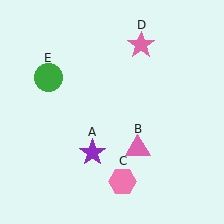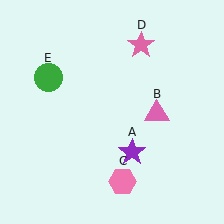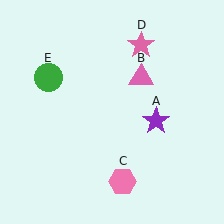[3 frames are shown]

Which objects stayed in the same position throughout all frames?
Pink hexagon (object C) and pink star (object D) and green circle (object E) remained stationary.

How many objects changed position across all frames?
2 objects changed position: purple star (object A), pink triangle (object B).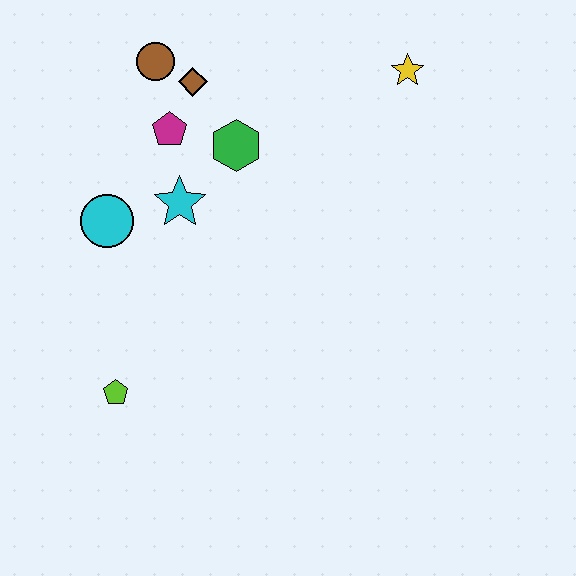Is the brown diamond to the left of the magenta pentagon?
No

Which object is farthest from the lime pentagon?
The yellow star is farthest from the lime pentagon.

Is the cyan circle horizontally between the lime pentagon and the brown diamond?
No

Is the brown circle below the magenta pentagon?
No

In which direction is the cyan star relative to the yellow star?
The cyan star is to the left of the yellow star.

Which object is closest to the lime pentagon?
The cyan circle is closest to the lime pentagon.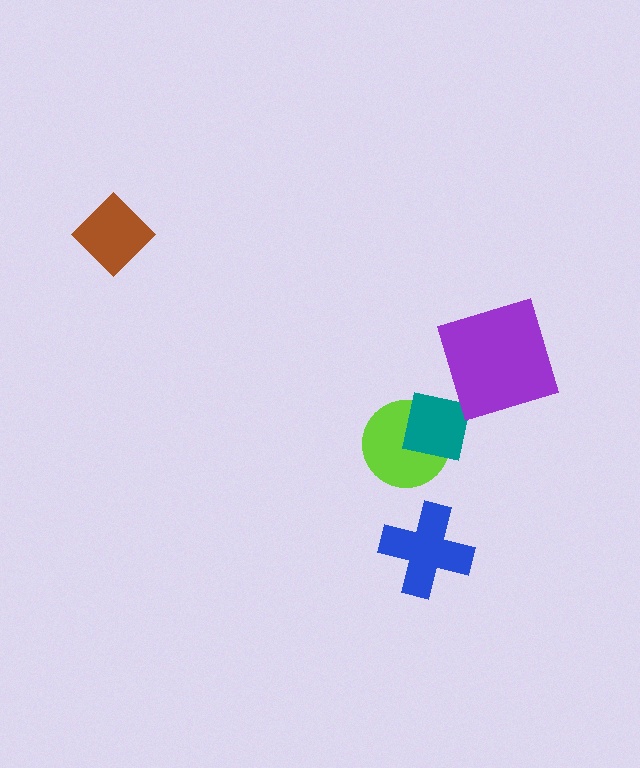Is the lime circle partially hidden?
Yes, it is partially covered by another shape.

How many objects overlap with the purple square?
0 objects overlap with the purple square.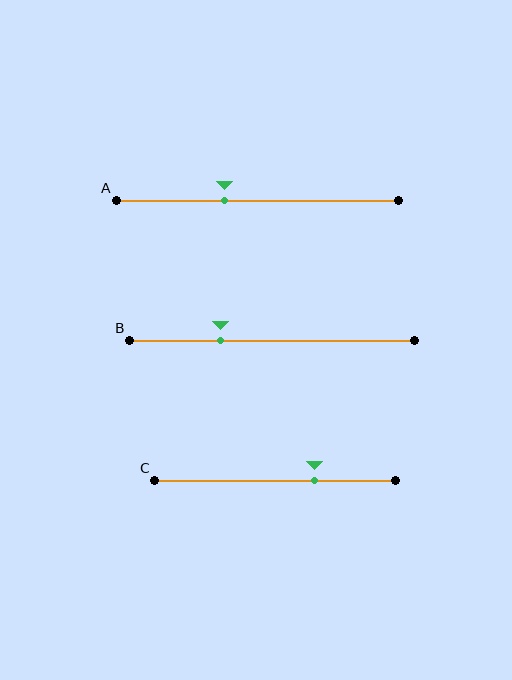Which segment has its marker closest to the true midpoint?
Segment A has its marker closest to the true midpoint.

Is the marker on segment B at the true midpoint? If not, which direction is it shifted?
No, the marker on segment B is shifted to the left by about 18% of the segment length.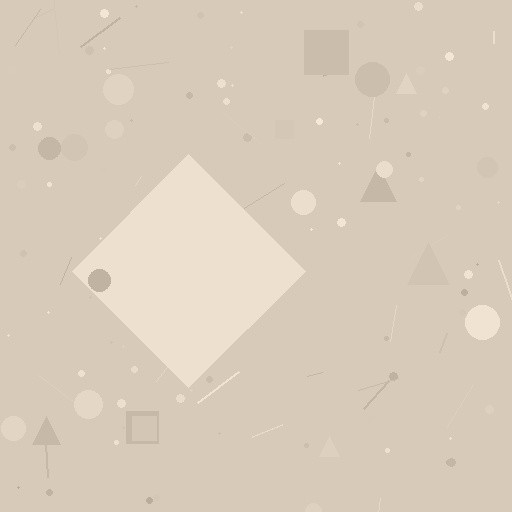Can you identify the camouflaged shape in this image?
The camouflaged shape is a diamond.